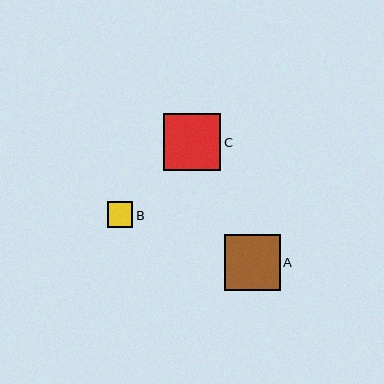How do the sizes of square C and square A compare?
Square C and square A are approximately the same size.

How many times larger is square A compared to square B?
Square A is approximately 2.2 times the size of square B.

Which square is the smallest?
Square B is the smallest with a size of approximately 26 pixels.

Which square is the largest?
Square C is the largest with a size of approximately 57 pixels.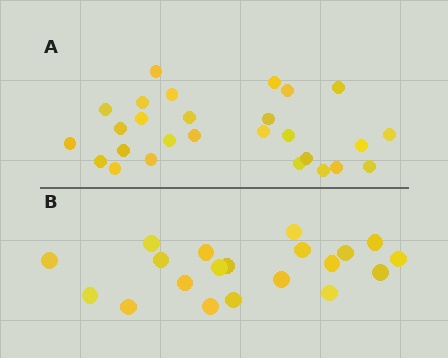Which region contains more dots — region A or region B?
Region A (the top region) has more dots.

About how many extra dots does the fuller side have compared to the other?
Region A has roughly 8 or so more dots than region B.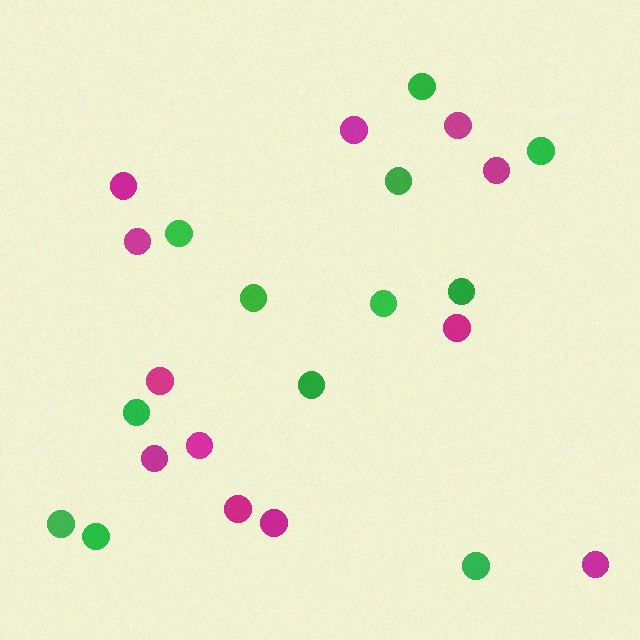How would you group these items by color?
There are 2 groups: one group of green circles (12) and one group of magenta circles (12).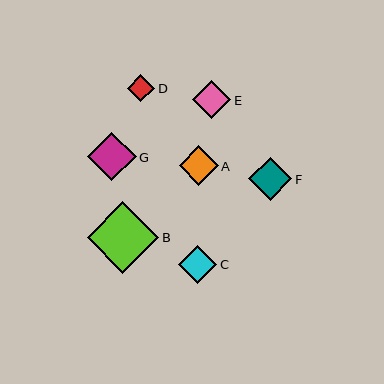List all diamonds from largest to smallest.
From largest to smallest: B, G, F, A, E, C, D.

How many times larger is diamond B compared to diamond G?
Diamond B is approximately 1.5 times the size of diamond G.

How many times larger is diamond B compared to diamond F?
Diamond B is approximately 1.6 times the size of diamond F.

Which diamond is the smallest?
Diamond D is the smallest with a size of approximately 28 pixels.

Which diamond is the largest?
Diamond B is the largest with a size of approximately 72 pixels.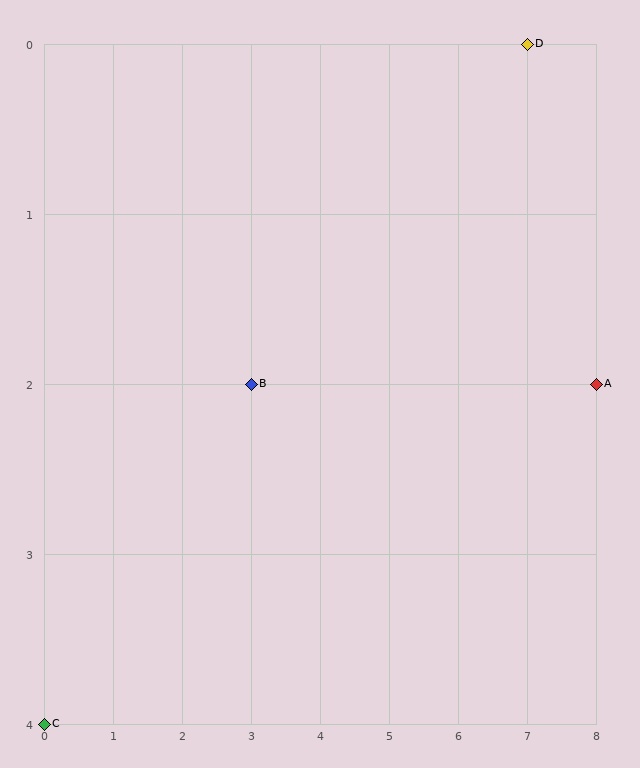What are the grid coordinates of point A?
Point A is at grid coordinates (8, 2).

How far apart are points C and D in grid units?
Points C and D are 7 columns and 4 rows apart (about 8.1 grid units diagonally).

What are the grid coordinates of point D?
Point D is at grid coordinates (7, 0).